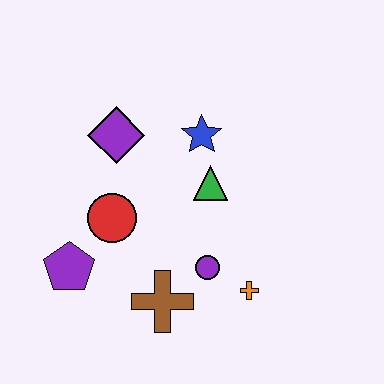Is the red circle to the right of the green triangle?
No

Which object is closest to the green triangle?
The blue star is closest to the green triangle.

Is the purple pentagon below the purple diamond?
Yes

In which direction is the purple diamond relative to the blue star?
The purple diamond is to the left of the blue star.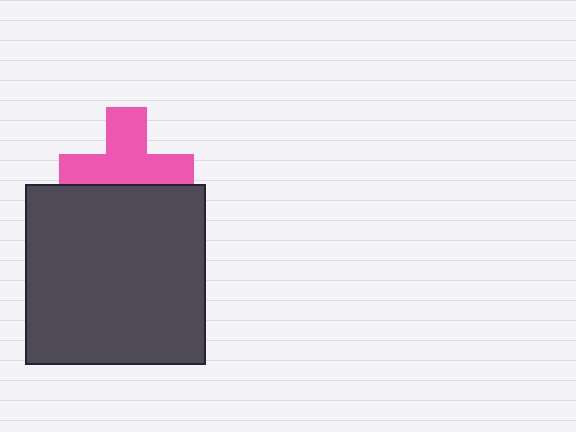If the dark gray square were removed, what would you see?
You would see the complete pink cross.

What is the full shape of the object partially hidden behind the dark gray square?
The partially hidden object is a pink cross.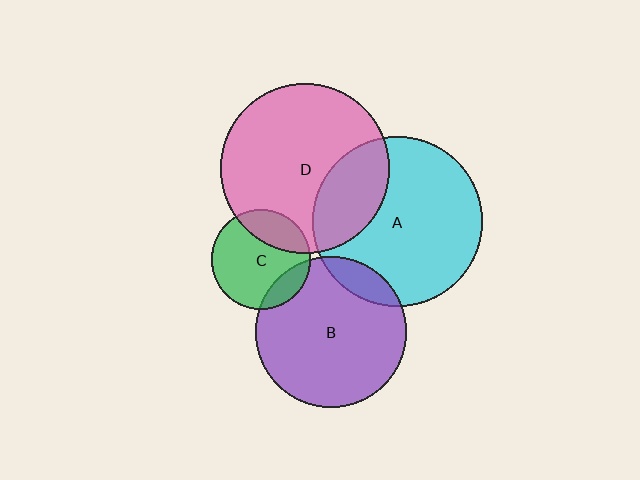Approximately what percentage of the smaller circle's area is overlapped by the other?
Approximately 10%.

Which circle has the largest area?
Circle A (cyan).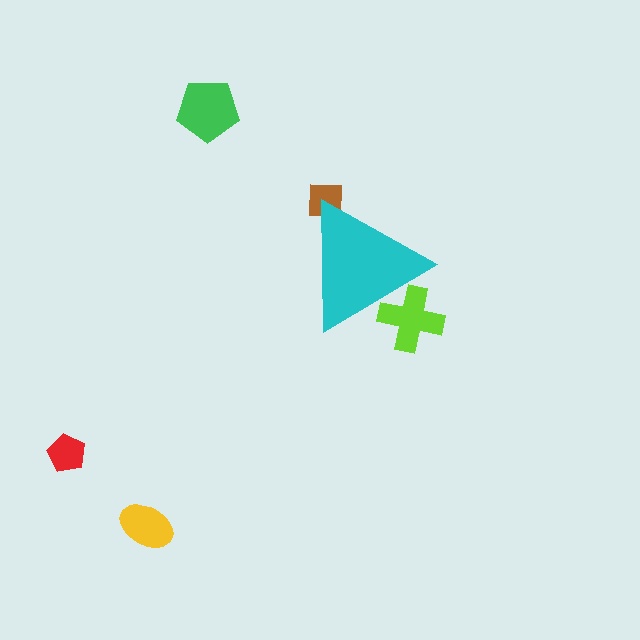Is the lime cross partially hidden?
Yes, the lime cross is partially hidden behind the cyan triangle.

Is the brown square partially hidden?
Yes, the brown square is partially hidden behind the cyan triangle.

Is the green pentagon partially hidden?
No, the green pentagon is fully visible.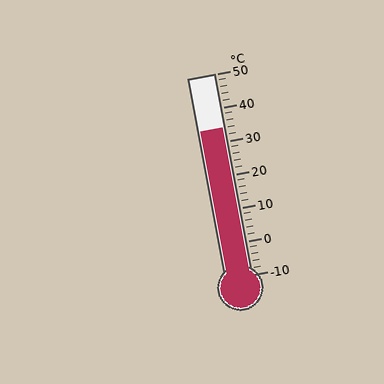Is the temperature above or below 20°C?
The temperature is above 20°C.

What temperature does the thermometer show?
The thermometer shows approximately 34°C.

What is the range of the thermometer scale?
The thermometer scale ranges from -10°C to 50°C.